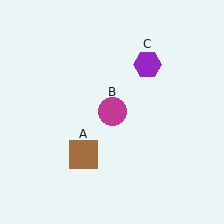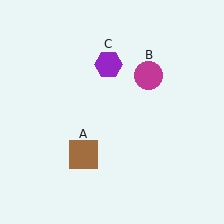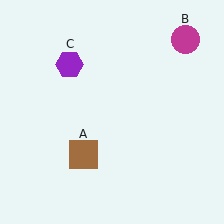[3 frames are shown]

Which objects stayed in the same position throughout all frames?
Brown square (object A) remained stationary.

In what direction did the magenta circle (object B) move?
The magenta circle (object B) moved up and to the right.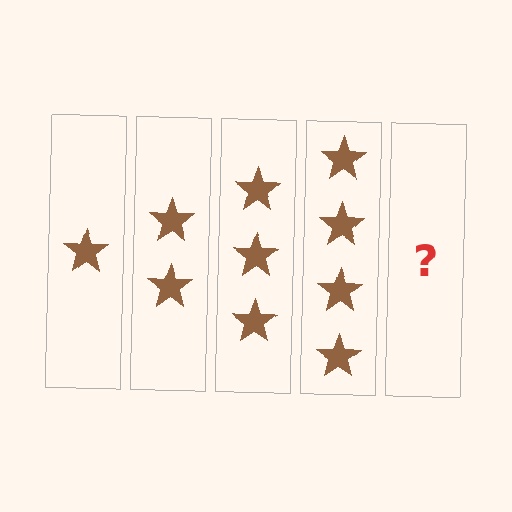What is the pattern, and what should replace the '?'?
The pattern is that each step adds one more star. The '?' should be 5 stars.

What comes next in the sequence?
The next element should be 5 stars.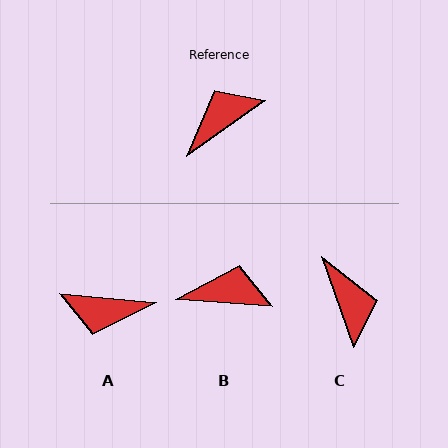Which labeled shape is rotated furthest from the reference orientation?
A, about 140 degrees away.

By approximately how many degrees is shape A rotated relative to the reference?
Approximately 140 degrees counter-clockwise.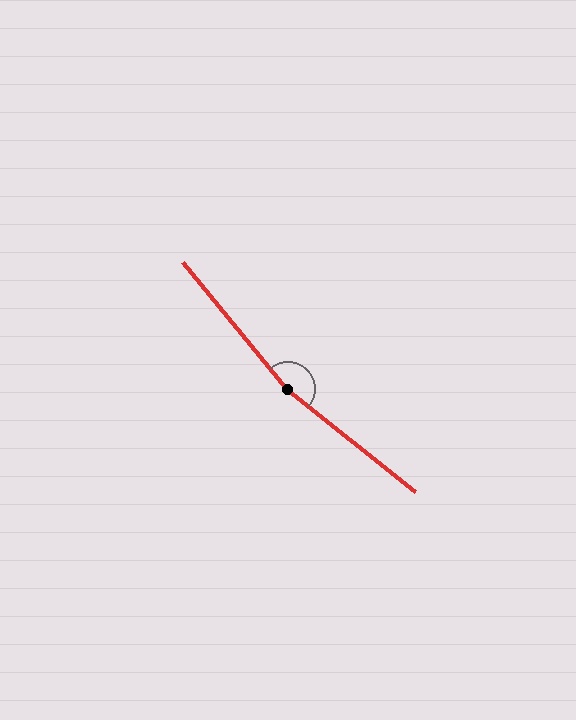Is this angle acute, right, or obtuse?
It is obtuse.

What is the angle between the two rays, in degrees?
Approximately 168 degrees.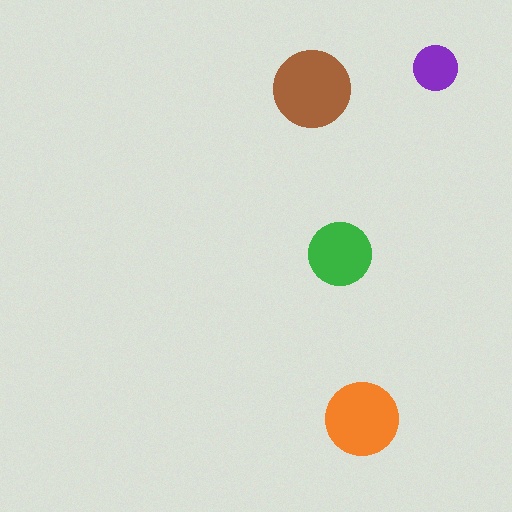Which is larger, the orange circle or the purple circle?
The orange one.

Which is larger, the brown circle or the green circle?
The brown one.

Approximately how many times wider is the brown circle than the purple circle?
About 1.5 times wider.